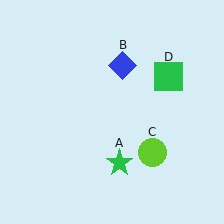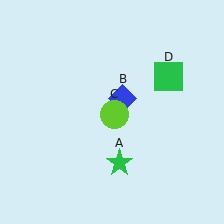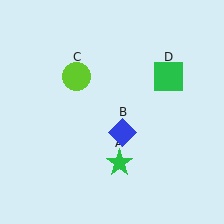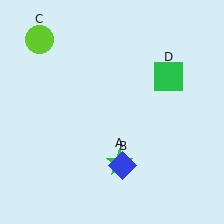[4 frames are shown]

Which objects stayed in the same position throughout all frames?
Green star (object A) and green square (object D) remained stationary.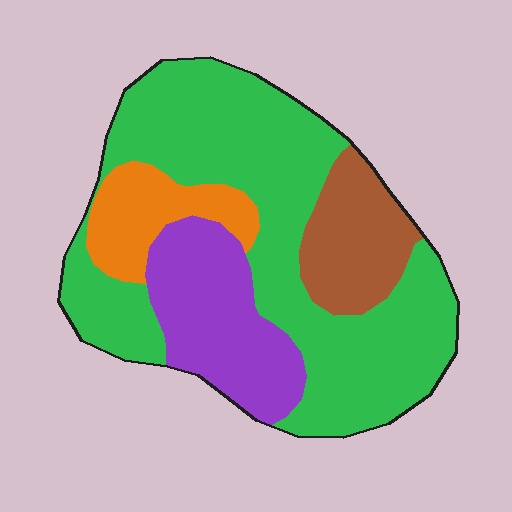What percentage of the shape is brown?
Brown covers 13% of the shape.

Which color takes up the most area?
Green, at roughly 55%.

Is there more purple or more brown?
Purple.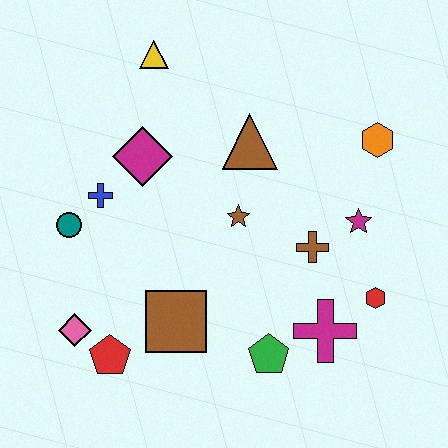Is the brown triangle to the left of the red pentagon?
No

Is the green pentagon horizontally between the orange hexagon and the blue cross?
Yes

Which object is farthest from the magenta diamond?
The red hexagon is farthest from the magenta diamond.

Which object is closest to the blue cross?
The teal circle is closest to the blue cross.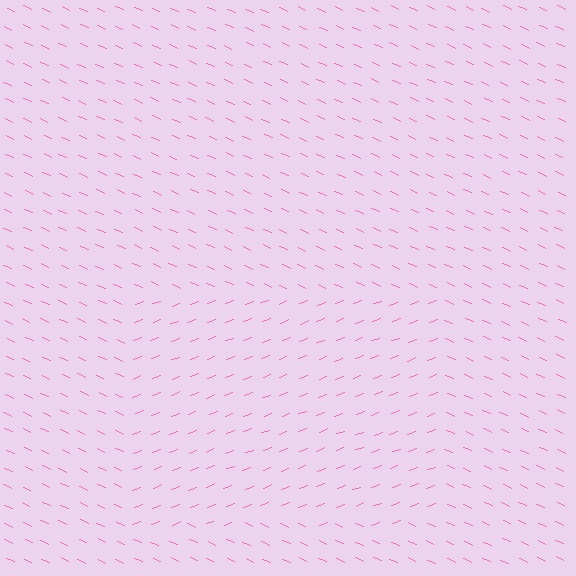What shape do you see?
I see a rectangle.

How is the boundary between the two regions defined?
The boundary is defined purely by a change in line orientation (approximately 45 degrees difference). All lines are the same color and thickness.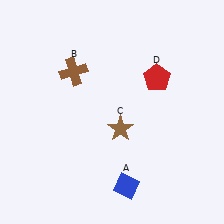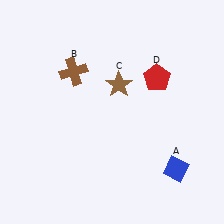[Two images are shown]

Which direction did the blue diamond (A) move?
The blue diamond (A) moved right.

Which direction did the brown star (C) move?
The brown star (C) moved up.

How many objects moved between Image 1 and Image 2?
2 objects moved between the two images.